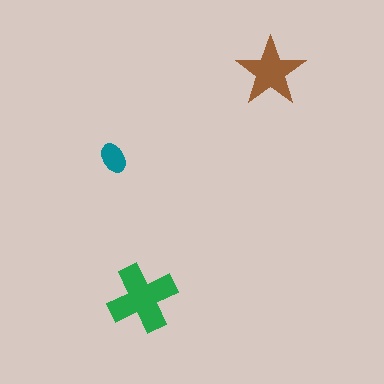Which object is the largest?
The green cross.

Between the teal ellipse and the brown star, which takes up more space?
The brown star.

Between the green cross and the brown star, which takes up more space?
The green cross.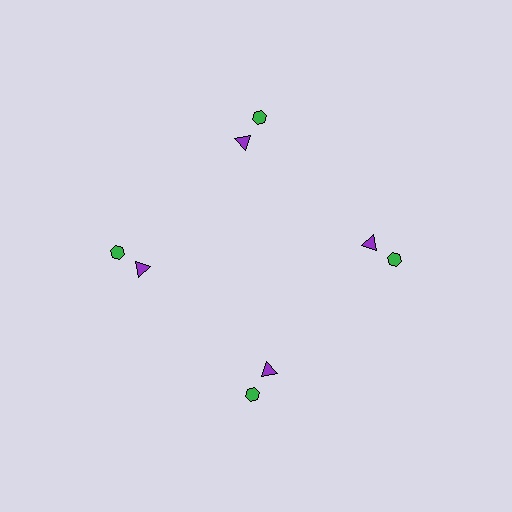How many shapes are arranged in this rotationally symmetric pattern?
There are 8 shapes, arranged in 4 groups of 2.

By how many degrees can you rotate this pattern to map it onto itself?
The pattern maps onto itself every 90 degrees of rotation.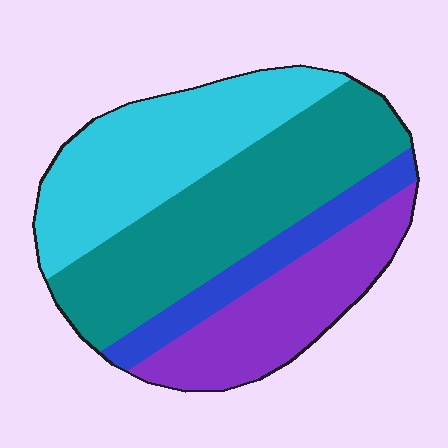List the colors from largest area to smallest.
From largest to smallest: teal, cyan, purple, blue.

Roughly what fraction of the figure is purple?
Purple covers about 20% of the figure.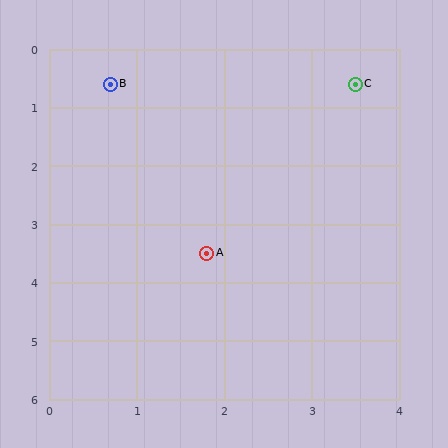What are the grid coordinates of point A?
Point A is at approximately (1.8, 3.5).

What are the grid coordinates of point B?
Point B is at approximately (0.7, 0.6).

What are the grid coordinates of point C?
Point C is at approximately (3.5, 0.6).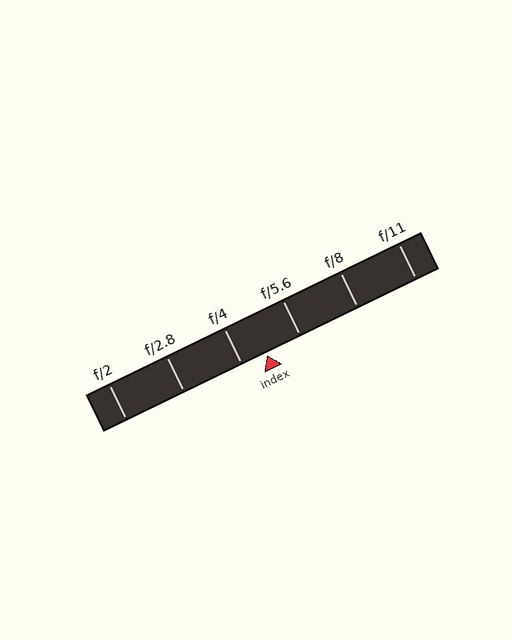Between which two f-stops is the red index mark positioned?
The index mark is between f/4 and f/5.6.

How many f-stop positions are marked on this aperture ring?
There are 6 f-stop positions marked.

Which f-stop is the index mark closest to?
The index mark is closest to f/4.